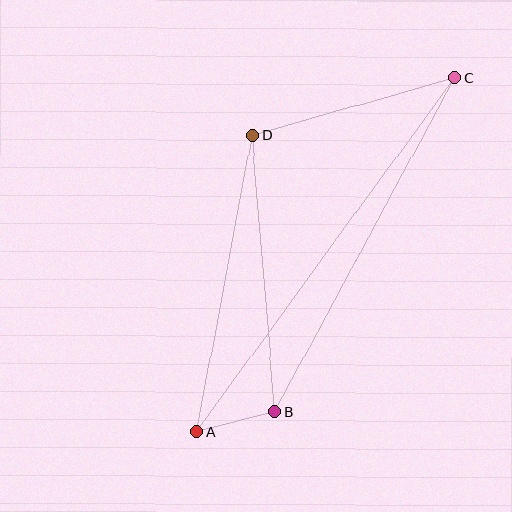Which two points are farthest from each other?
Points A and C are farthest from each other.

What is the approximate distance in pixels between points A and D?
The distance between A and D is approximately 301 pixels.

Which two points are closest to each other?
Points A and B are closest to each other.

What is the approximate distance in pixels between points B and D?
The distance between B and D is approximately 277 pixels.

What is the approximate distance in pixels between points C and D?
The distance between C and D is approximately 210 pixels.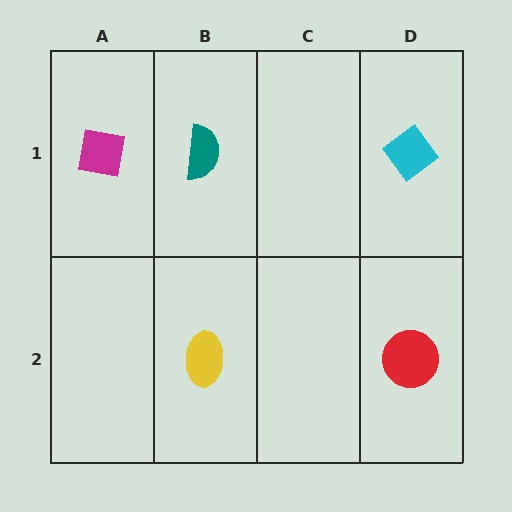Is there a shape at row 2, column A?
No, that cell is empty.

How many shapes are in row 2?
2 shapes.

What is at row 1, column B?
A teal semicircle.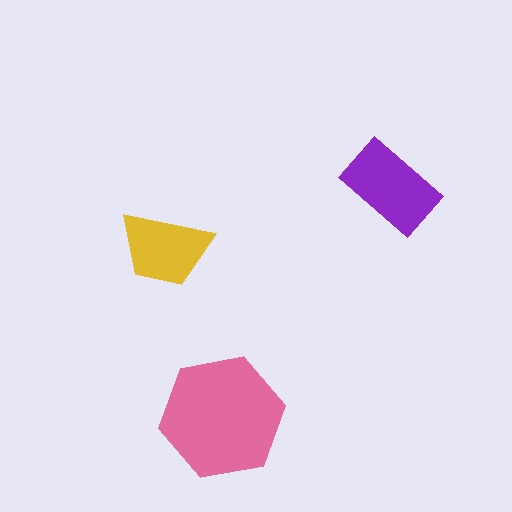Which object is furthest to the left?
The yellow trapezoid is leftmost.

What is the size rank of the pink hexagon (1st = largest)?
1st.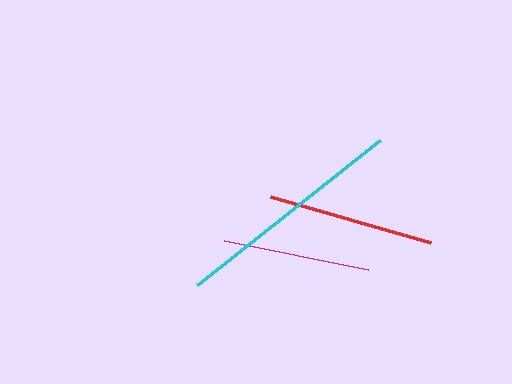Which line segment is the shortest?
The magenta line is the shortest at approximately 147 pixels.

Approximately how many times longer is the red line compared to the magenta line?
The red line is approximately 1.1 times the length of the magenta line.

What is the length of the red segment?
The red segment is approximately 166 pixels long.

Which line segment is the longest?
The cyan line is the longest at approximately 233 pixels.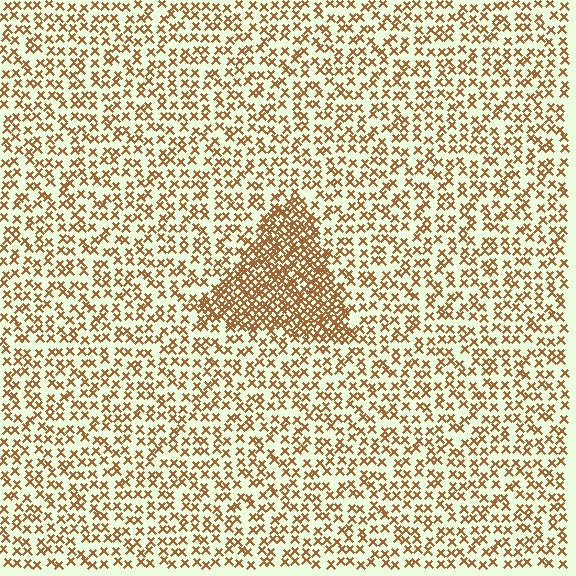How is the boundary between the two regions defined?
The boundary is defined by a change in element density (approximately 2.3x ratio). All elements are the same color, size, and shape.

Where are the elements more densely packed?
The elements are more densely packed inside the triangle boundary.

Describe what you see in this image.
The image contains small brown elements arranged at two different densities. A triangle-shaped region is visible where the elements are more densely packed than the surrounding area.